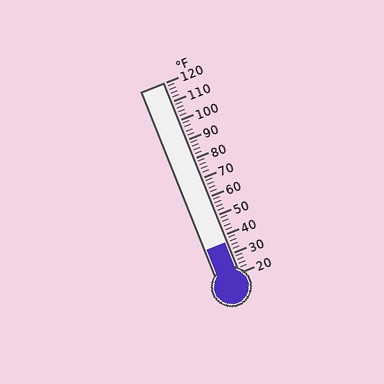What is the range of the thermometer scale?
The thermometer scale ranges from 20°F to 120°F.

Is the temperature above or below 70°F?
The temperature is below 70°F.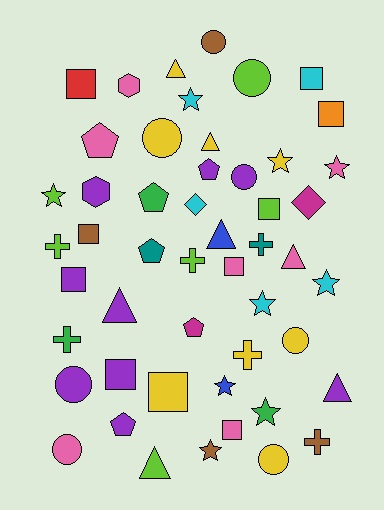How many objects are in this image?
There are 50 objects.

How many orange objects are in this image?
There is 1 orange object.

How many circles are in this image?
There are 8 circles.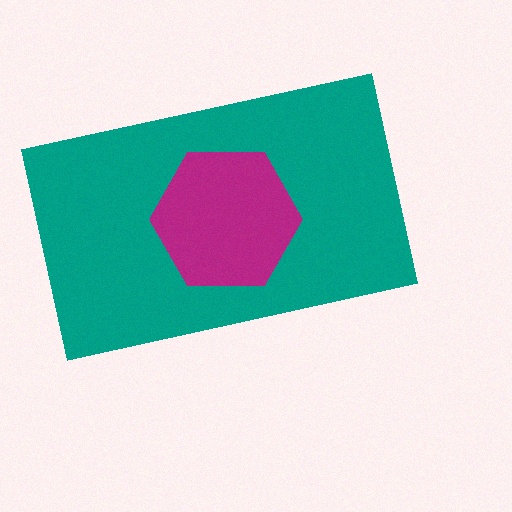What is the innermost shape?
The magenta hexagon.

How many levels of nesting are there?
2.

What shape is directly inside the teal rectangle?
The magenta hexagon.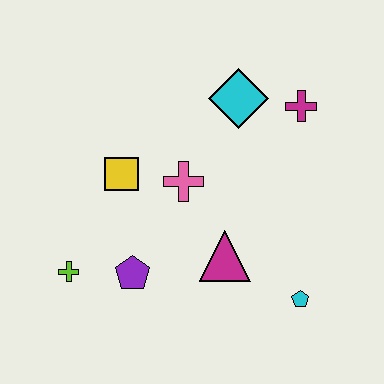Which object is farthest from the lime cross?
The magenta cross is farthest from the lime cross.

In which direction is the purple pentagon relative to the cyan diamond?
The purple pentagon is below the cyan diamond.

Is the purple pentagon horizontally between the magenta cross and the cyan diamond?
No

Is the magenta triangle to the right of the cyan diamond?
No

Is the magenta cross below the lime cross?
No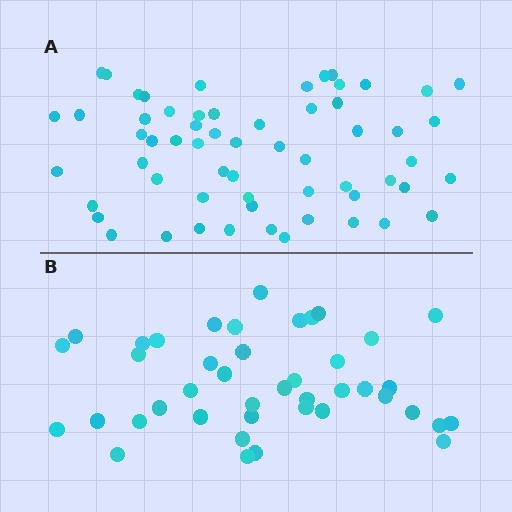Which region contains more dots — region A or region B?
Region A (the top region) has more dots.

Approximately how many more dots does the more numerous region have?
Region A has approximately 20 more dots than region B.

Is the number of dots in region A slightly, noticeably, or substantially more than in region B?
Region A has noticeably more, but not dramatically so. The ratio is roughly 1.4 to 1.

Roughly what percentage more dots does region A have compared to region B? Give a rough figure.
About 45% more.